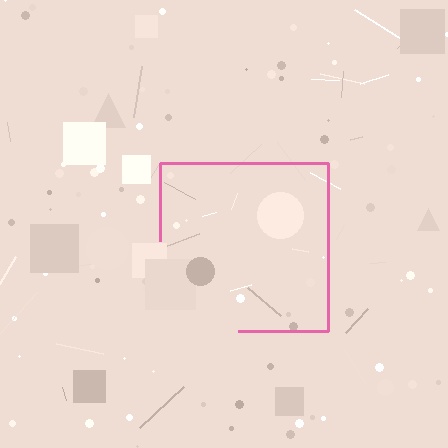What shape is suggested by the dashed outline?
The dashed outline suggests a square.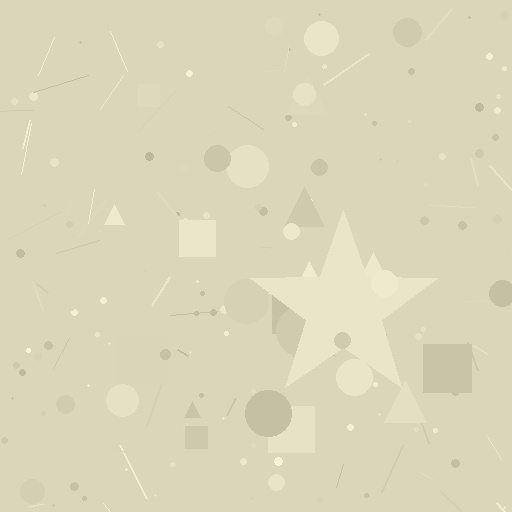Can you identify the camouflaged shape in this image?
The camouflaged shape is a star.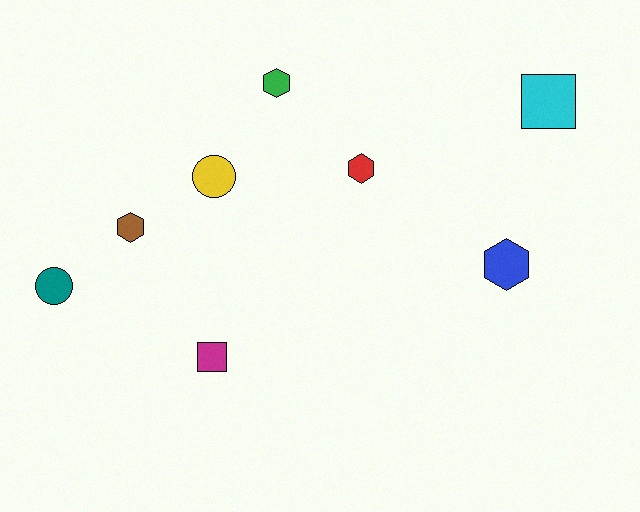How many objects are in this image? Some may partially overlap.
There are 8 objects.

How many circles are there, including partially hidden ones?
There are 2 circles.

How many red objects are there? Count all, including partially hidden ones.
There is 1 red object.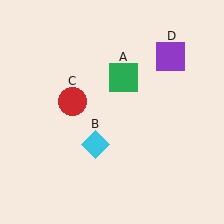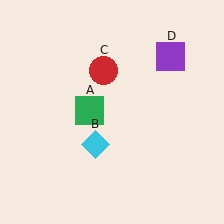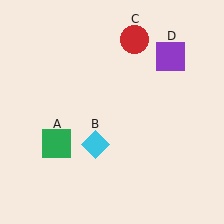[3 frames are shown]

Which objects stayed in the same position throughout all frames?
Cyan diamond (object B) and purple square (object D) remained stationary.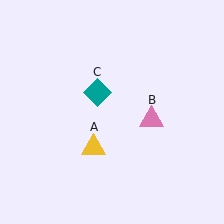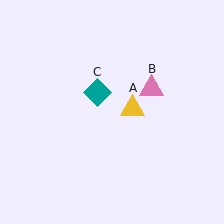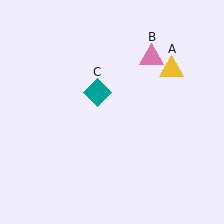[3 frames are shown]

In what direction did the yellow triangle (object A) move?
The yellow triangle (object A) moved up and to the right.